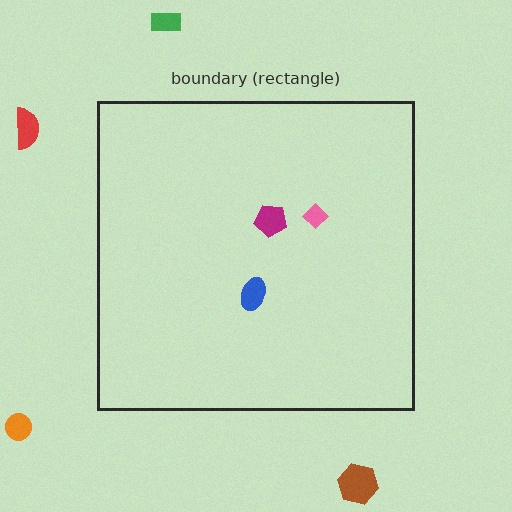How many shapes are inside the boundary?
3 inside, 4 outside.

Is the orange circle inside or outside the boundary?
Outside.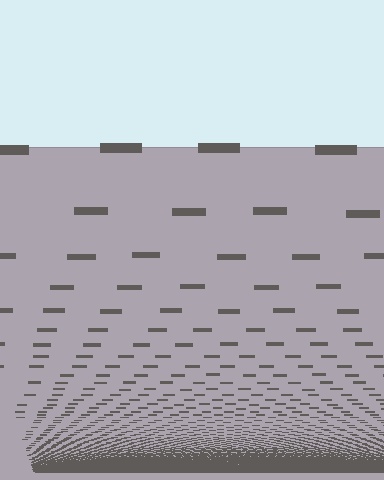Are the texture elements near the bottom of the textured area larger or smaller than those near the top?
Smaller. The gradient is inverted — elements near the bottom are smaller and denser.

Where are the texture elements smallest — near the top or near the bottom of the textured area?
Near the bottom.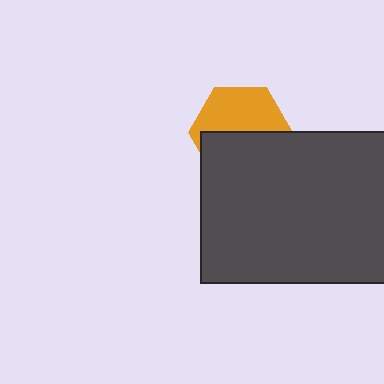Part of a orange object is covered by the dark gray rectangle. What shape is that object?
It is a hexagon.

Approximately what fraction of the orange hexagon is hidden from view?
Roughly 50% of the orange hexagon is hidden behind the dark gray rectangle.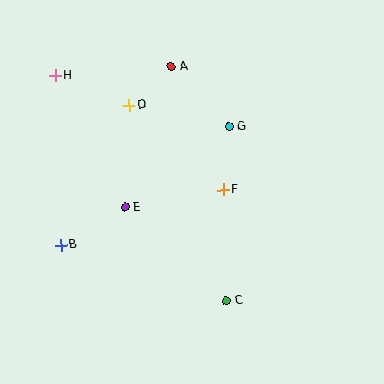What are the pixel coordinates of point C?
Point C is at (226, 301).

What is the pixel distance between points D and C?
The distance between D and C is 218 pixels.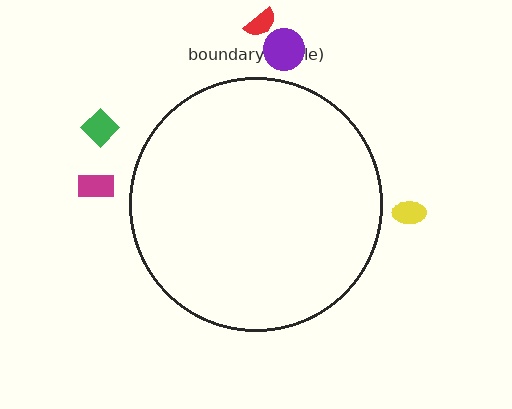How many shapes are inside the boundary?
0 inside, 5 outside.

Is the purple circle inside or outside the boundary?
Outside.